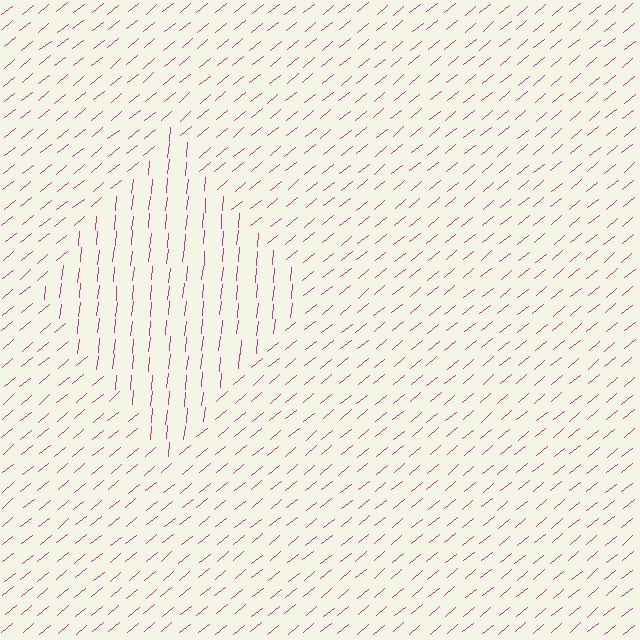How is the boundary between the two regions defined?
The boundary is defined purely by a change in line orientation (approximately 45 degrees difference). All lines are the same color and thickness.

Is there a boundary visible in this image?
Yes, there is a texture boundary formed by a change in line orientation.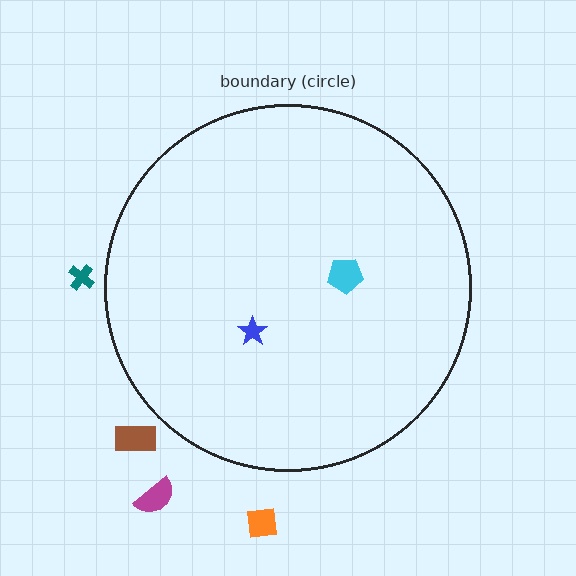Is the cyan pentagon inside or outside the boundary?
Inside.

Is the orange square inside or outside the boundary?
Outside.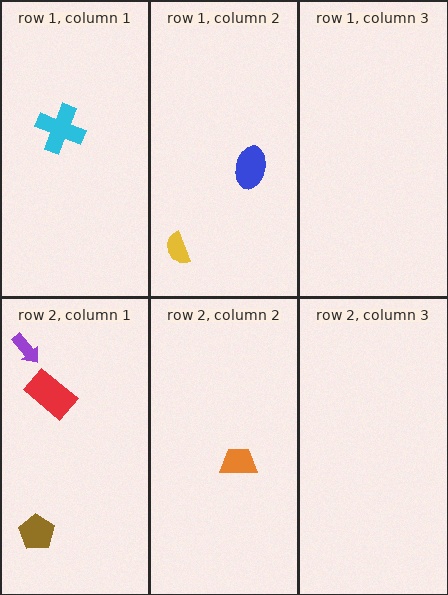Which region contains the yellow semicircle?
The row 1, column 2 region.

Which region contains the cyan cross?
The row 1, column 1 region.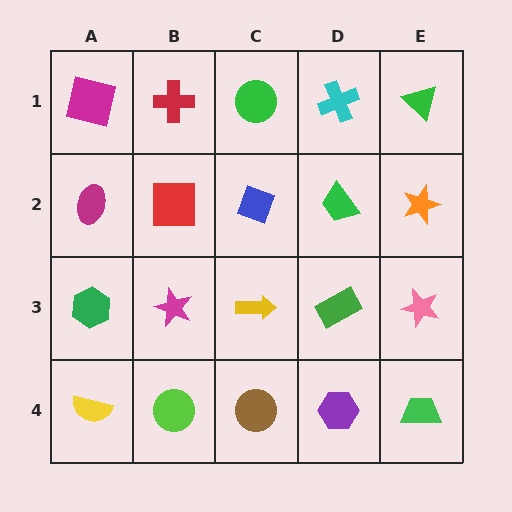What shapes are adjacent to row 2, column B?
A red cross (row 1, column B), a magenta star (row 3, column B), a magenta ellipse (row 2, column A), a blue diamond (row 2, column C).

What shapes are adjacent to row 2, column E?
A green triangle (row 1, column E), a pink star (row 3, column E), a green trapezoid (row 2, column D).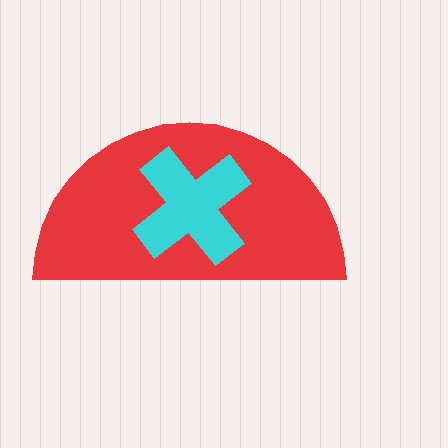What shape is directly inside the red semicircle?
The cyan cross.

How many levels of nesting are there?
2.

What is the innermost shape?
The cyan cross.